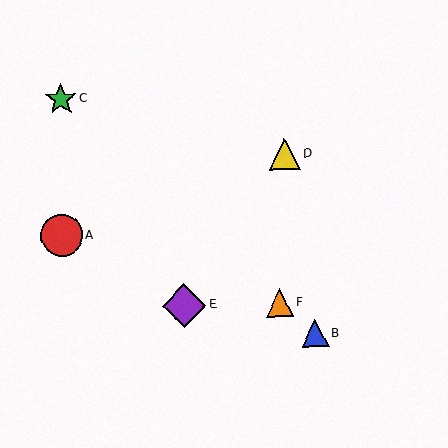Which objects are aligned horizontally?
Objects E, F are aligned horizontally.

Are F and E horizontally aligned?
Yes, both are at y≈303.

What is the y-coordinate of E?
Object E is at y≈305.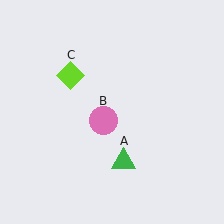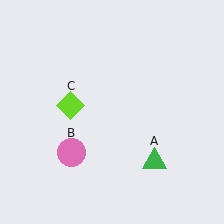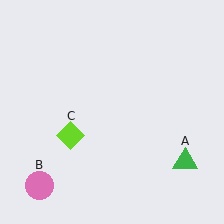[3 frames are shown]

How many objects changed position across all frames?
3 objects changed position: green triangle (object A), pink circle (object B), lime diamond (object C).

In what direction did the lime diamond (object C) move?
The lime diamond (object C) moved down.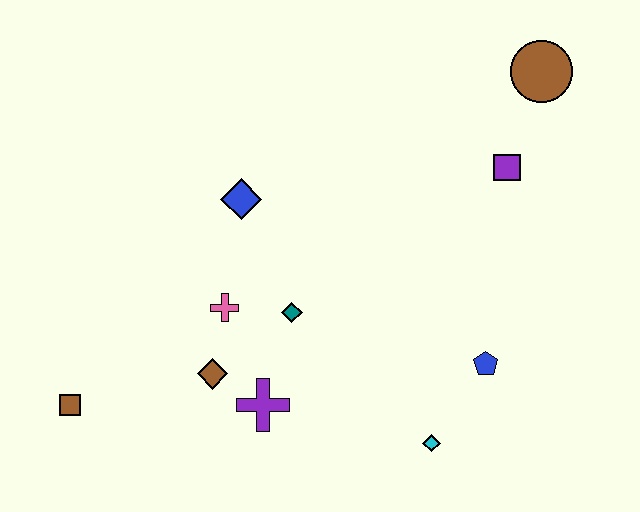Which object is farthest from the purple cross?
The brown circle is farthest from the purple cross.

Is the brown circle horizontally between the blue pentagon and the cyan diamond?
No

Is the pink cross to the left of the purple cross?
Yes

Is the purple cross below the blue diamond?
Yes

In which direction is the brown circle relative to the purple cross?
The brown circle is above the purple cross.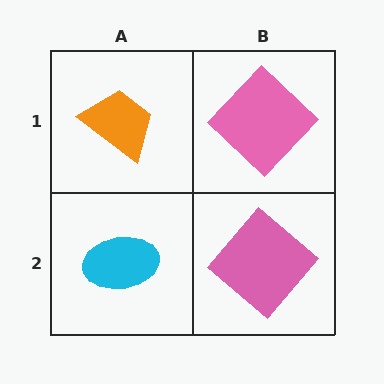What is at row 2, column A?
A cyan ellipse.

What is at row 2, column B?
A pink diamond.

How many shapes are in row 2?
2 shapes.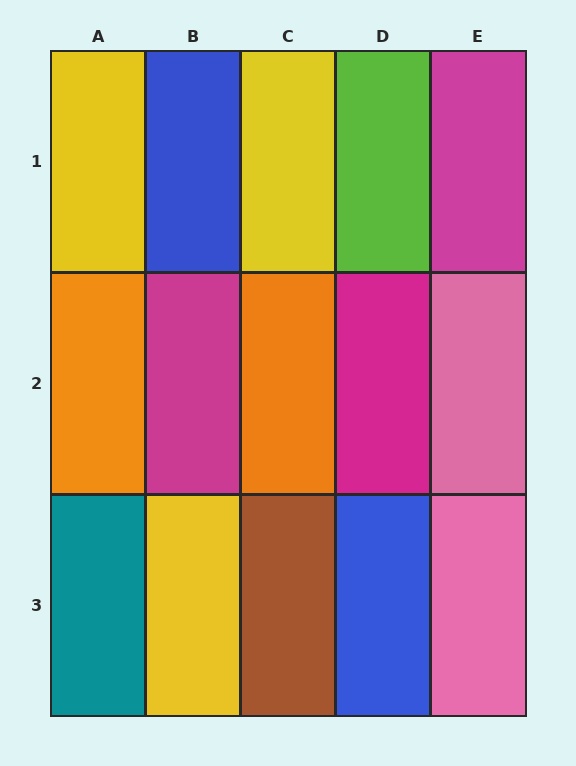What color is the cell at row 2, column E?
Pink.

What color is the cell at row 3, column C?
Brown.